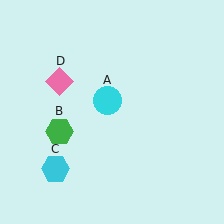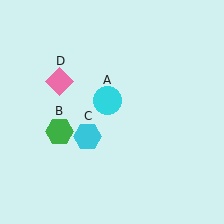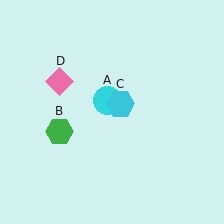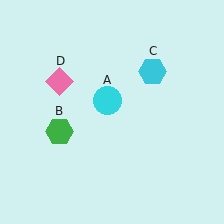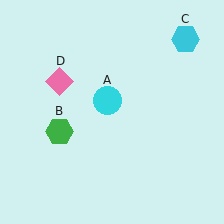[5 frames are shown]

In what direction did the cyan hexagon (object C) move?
The cyan hexagon (object C) moved up and to the right.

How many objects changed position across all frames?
1 object changed position: cyan hexagon (object C).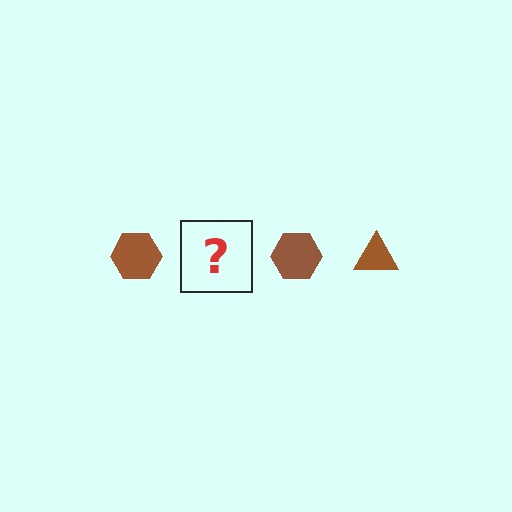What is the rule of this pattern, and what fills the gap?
The rule is that the pattern cycles through hexagon, triangle shapes in brown. The gap should be filled with a brown triangle.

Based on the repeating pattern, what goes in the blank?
The blank should be a brown triangle.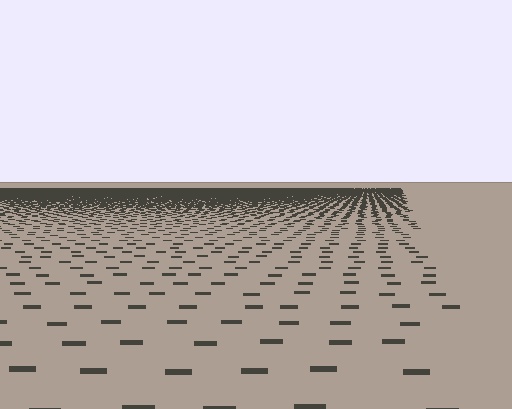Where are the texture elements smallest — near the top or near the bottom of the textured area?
Near the top.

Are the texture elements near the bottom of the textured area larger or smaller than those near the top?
Larger. Near the bottom, elements are closer to the viewer and appear at a bigger on-screen size.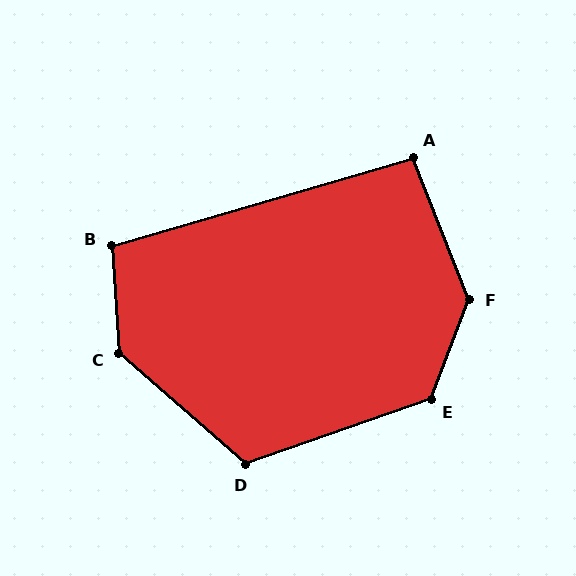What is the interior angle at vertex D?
Approximately 120 degrees (obtuse).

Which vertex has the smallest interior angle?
A, at approximately 95 degrees.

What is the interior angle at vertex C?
Approximately 135 degrees (obtuse).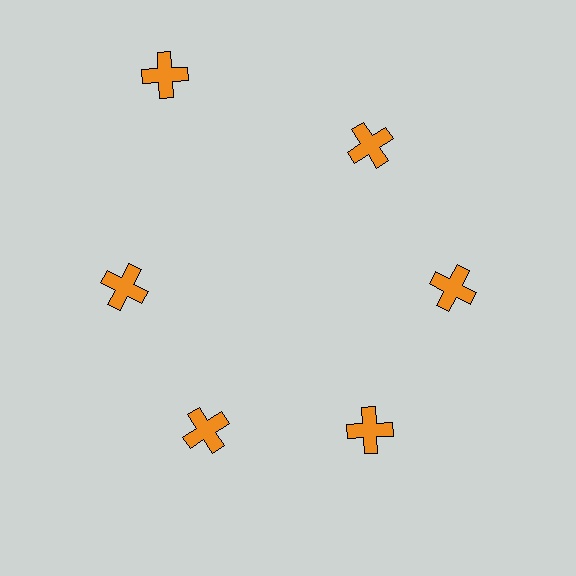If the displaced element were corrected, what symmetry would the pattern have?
It would have 6-fold rotational symmetry — the pattern would map onto itself every 60 degrees.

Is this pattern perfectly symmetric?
No. The 6 orange crosses are arranged in a ring, but one element near the 11 o'clock position is pushed outward from the center, breaking the 6-fold rotational symmetry.